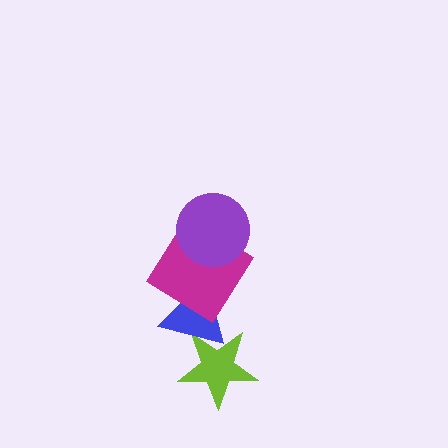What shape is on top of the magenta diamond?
The purple circle is on top of the magenta diamond.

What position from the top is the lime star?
The lime star is 4th from the top.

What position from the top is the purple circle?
The purple circle is 1st from the top.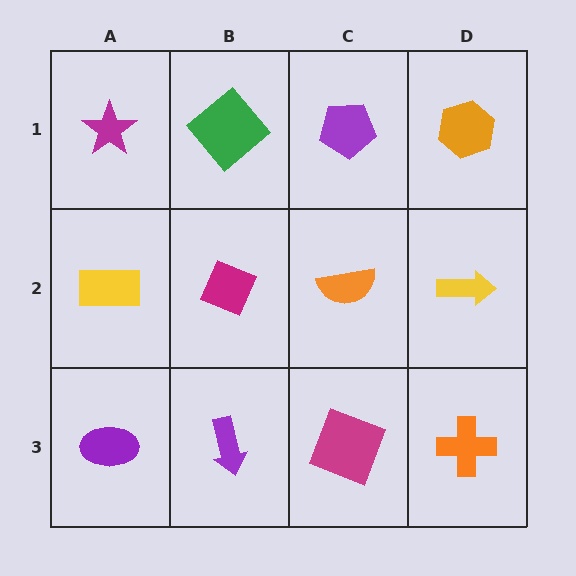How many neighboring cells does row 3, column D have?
2.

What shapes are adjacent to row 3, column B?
A magenta diamond (row 2, column B), a purple ellipse (row 3, column A), a magenta square (row 3, column C).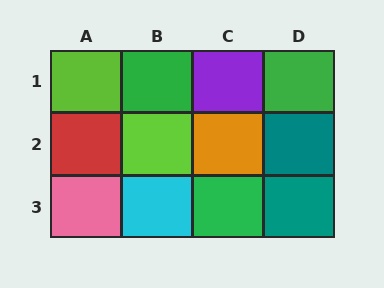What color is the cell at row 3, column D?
Teal.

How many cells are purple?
1 cell is purple.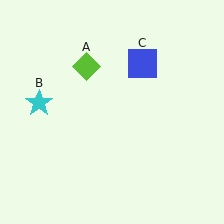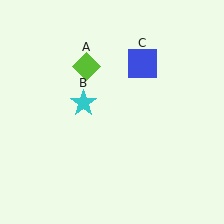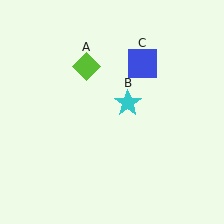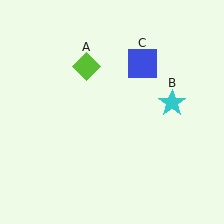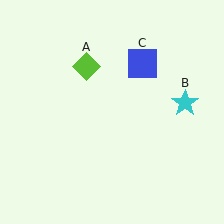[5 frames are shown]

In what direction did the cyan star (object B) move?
The cyan star (object B) moved right.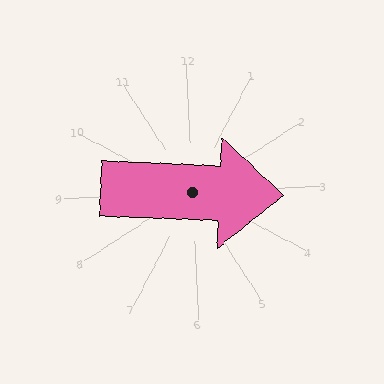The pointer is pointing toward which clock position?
Roughly 3 o'clock.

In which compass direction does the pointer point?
East.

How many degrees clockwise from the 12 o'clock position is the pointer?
Approximately 95 degrees.